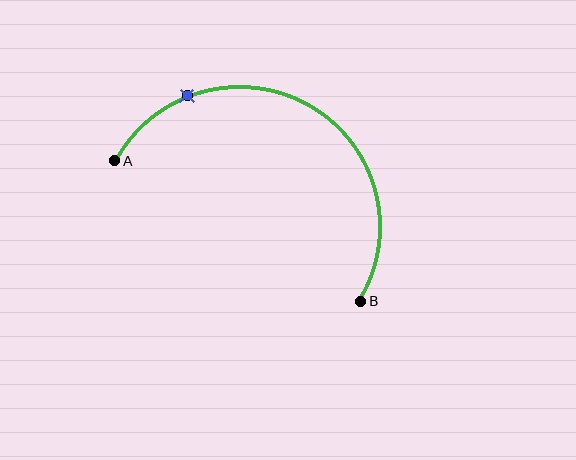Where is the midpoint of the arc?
The arc midpoint is the point on the curve farthest from the straight line joining A and B. It sits above that line.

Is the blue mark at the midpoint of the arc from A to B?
No. The blue mark lies on the arc but is closer to endpoint A. The arc midpoint would be at the point on the curve equidistant along the arc from both A and B.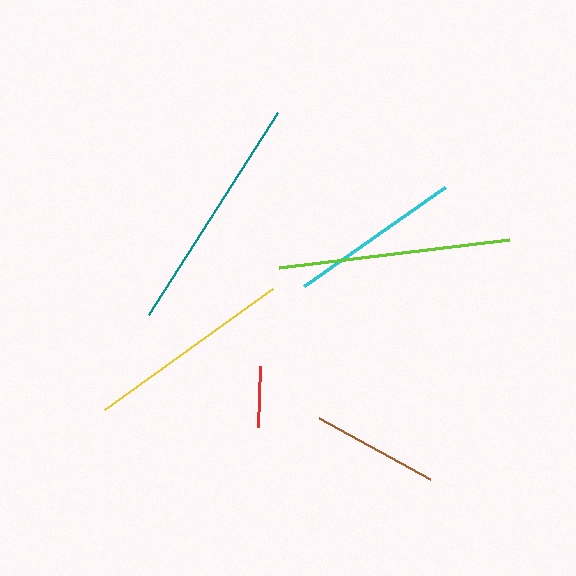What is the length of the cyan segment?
The cyan segment is approximately 172 pixels long.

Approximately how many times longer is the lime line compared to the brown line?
The lime line is approximately 1.8 times the length of the brown line.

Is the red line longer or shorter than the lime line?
The lime line is longer than the red line.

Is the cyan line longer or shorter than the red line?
The cyan line is longer than the red line.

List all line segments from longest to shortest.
From longest to shortest: teal, lime, yellow, cyan, brown, red.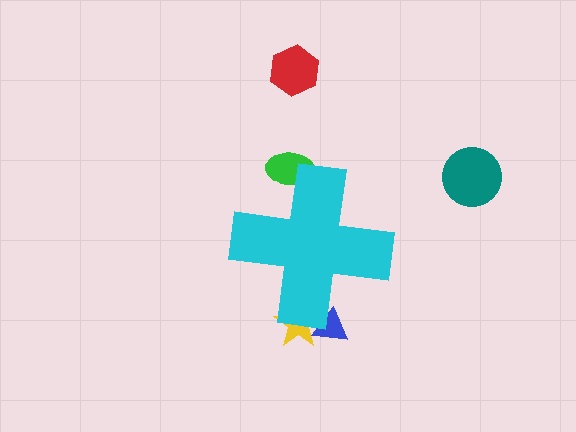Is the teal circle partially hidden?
No, the teal circle is fully visible.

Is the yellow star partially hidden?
Yes, the yellow star is partially hidden behind the cyan cross.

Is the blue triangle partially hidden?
Yes, the blue triangle is partially hidden behind the cyan cross.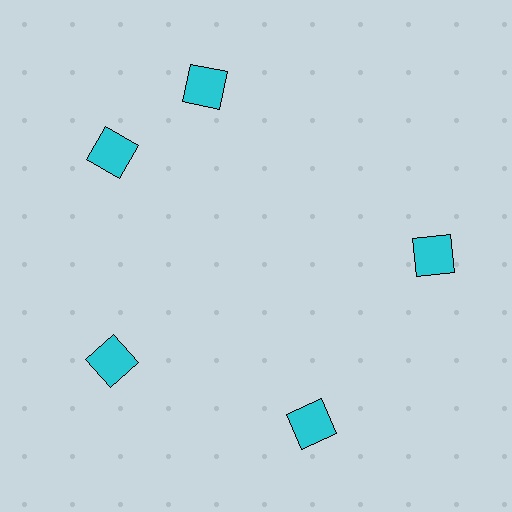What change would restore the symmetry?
The symmetry would be restored by rotating it back into even spacing with its neighbors so that all 5 squares sit at equal angles and equal distance from the center.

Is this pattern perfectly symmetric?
No. The 5 cyan squares are arranged in a ring, but one element near the 1 o'clock position is rotated out of alignment along the ring, breaking the 5-fold rotational symmetry.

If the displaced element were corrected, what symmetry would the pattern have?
It would have 5-fold rotational symmetry — the pattern would map onto itself every 72 degrees.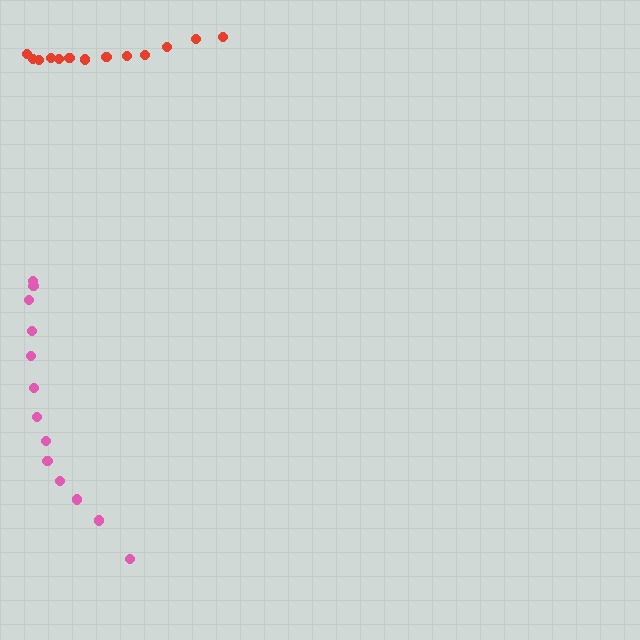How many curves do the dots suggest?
There are 2 distinct paths.